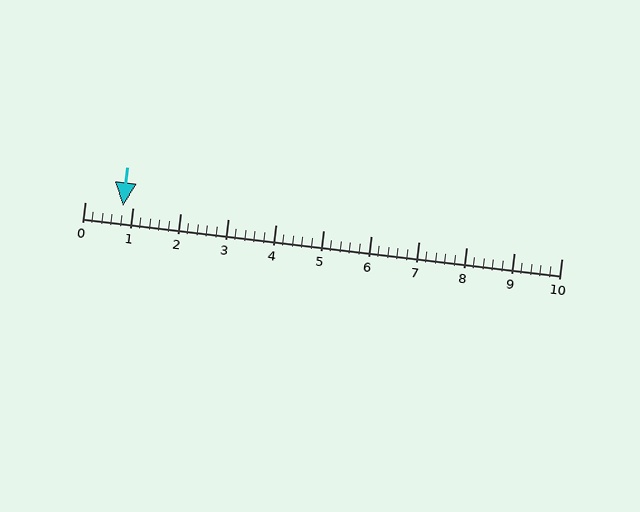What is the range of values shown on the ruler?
The ruler shows values from 0 to 10.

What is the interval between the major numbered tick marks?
The major tick marks are spaced 1 units apart.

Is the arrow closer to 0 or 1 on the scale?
The arrow is closer to 1.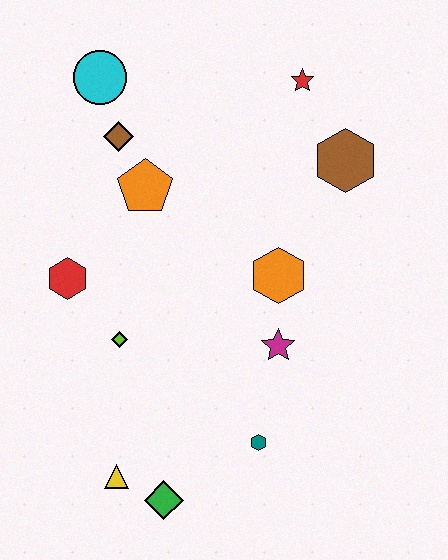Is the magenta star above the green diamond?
Yes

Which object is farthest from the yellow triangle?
The red star is farthest from the yellow triangle.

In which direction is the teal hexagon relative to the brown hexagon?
The teal hexagon is below the brown hexagon.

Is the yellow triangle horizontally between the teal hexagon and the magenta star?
No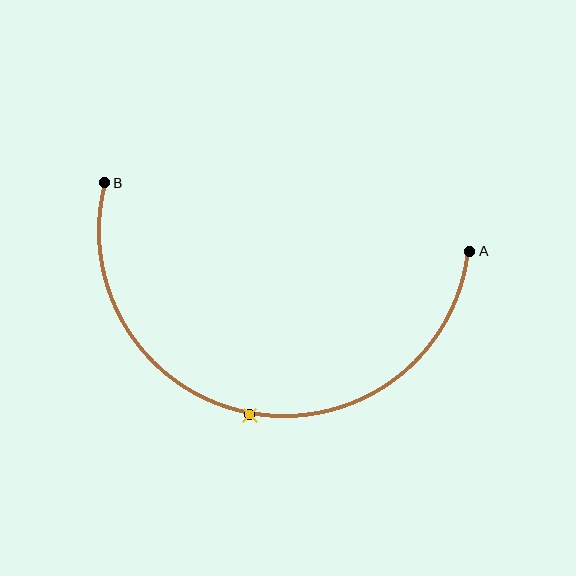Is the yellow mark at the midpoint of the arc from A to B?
Yes. The yellow mark lies on the arc at equal arc-length from both A and B — it is the arc midpoint.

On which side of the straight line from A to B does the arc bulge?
The arc bulges below the straight line connecting A and B.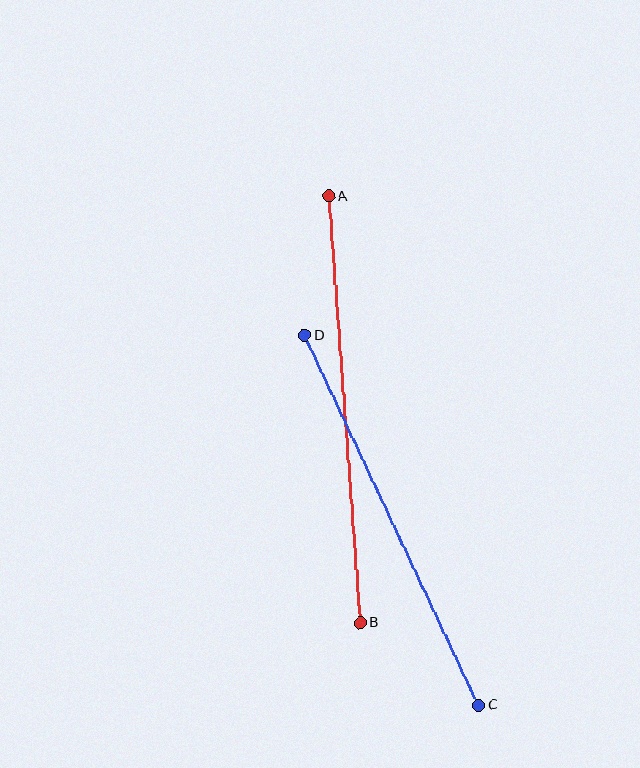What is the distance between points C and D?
The distance is approximately 409 pixels.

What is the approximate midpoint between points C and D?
The midpoint is at approximately (392, 520) pixels.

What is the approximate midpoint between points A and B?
The midpoint is at approximately (344, 409) pixels.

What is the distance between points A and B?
The distance is approximately 428 pixels.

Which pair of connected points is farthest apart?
Points A and B are farthest apart.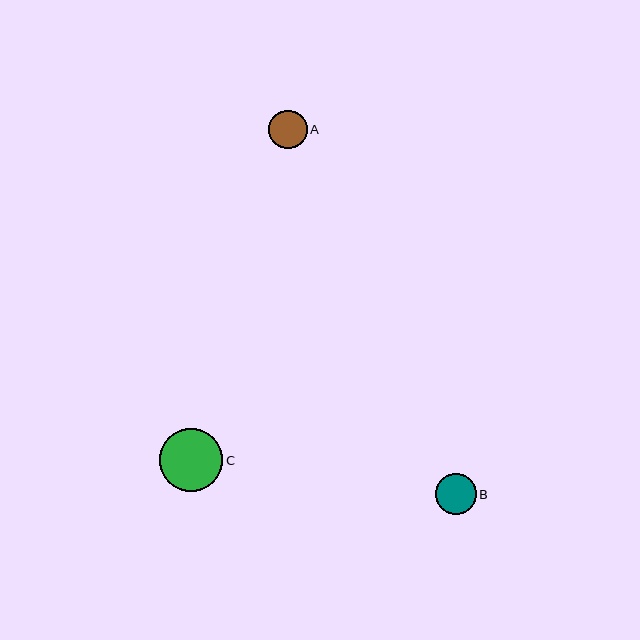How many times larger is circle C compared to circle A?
Circle C is approximately 1.6 times the size of circle A.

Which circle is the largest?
Circle C is the largest with a size of approximately 63 pixels.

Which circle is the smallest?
Circle A is the smallest with a size of approximately 38 pixels.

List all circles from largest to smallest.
From largest to smallest: C, B, A.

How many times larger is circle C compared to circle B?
Circle C is approximately 1.5 times the size of circle B.